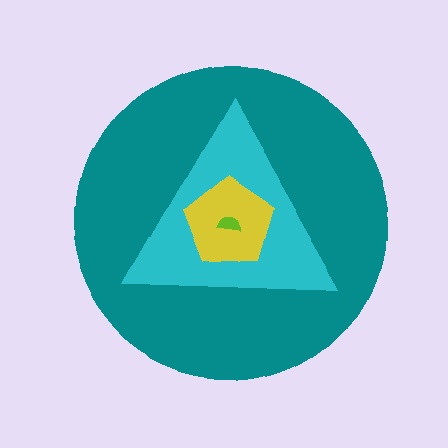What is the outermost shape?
The teal circle.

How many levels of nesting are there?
4.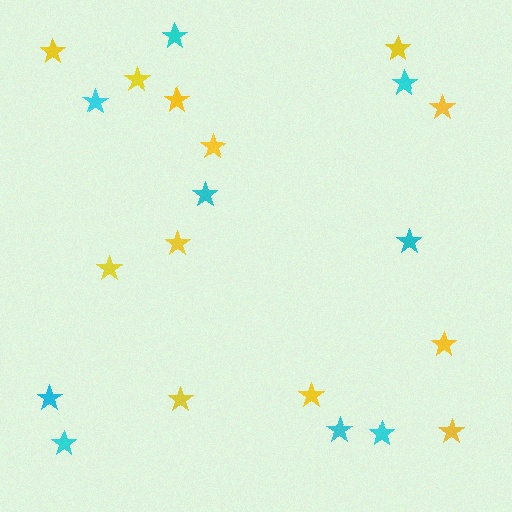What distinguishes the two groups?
There are 2 groups: one group of yellow stars (12) and one group of cyan stars (9).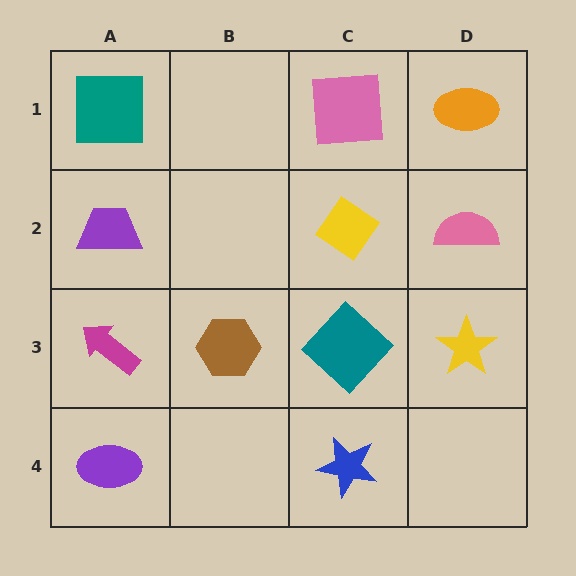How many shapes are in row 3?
4 shapes.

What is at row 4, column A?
A purple ellipse.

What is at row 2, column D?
A pink semicircle.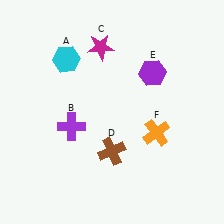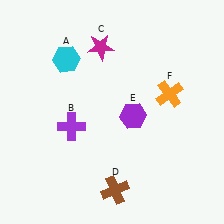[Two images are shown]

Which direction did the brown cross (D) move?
The brown cross (D) moved down.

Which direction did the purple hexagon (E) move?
The purple hexagon (E) moved down.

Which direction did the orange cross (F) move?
The orange cross (F) moved up.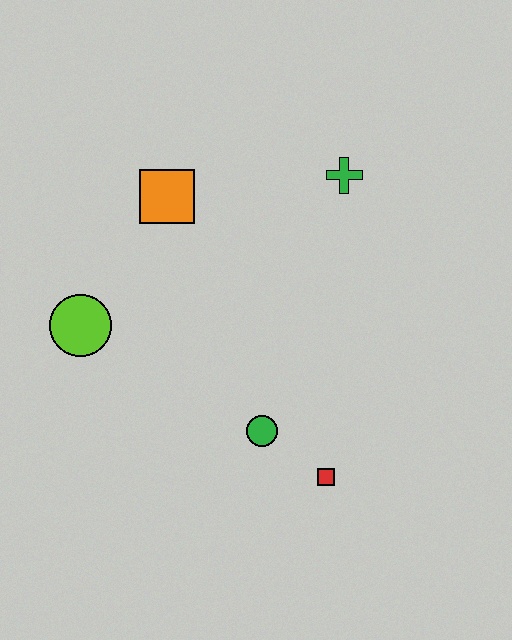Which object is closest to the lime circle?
The orange square is closest to the lime circle.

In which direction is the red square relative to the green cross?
The red square is below the green cross.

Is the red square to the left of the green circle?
No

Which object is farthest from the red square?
The orange square is farthest from the red square.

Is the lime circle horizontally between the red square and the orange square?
No